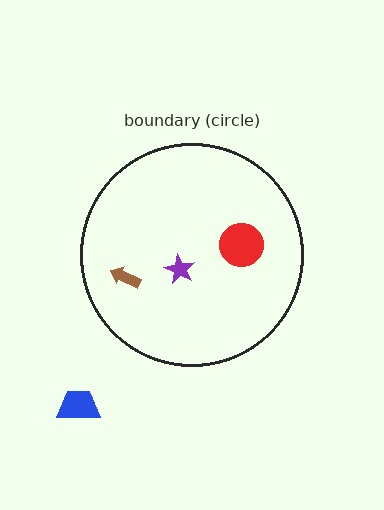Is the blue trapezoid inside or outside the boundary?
Outside.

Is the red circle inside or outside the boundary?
Inside.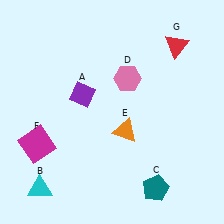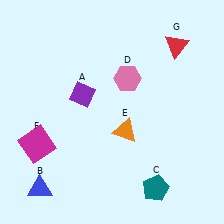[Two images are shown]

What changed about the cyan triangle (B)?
In Image 1, B is cyan. In Image 2, it changed to blue.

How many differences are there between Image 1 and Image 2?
There is 1 difference between the two images.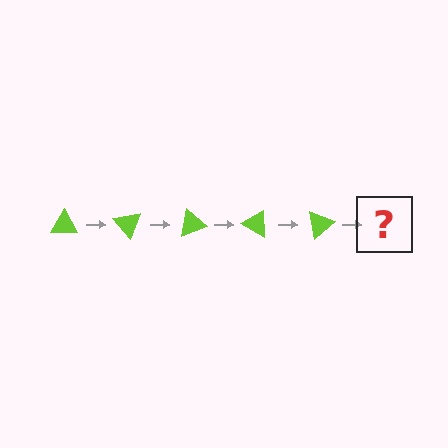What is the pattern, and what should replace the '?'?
The pattern is that the triangle rotates 50 degrees each step. The '?' should be a lime triangle rotated 250 degrees.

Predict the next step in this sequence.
The next step is a lime triangle rotated 250 degrees.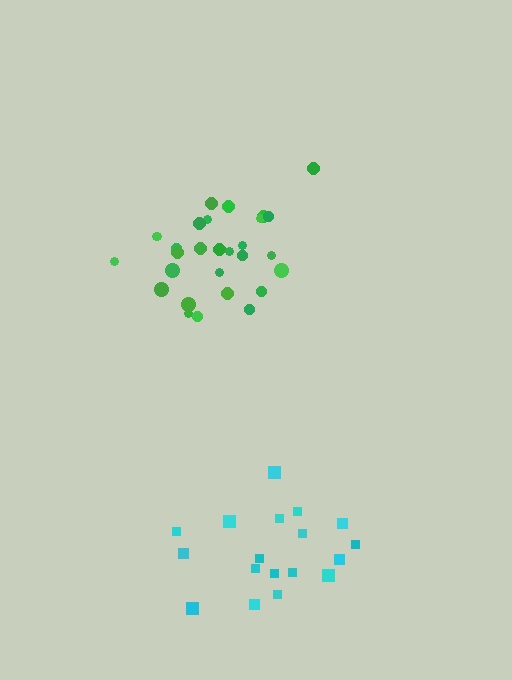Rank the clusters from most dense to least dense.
green, cyan.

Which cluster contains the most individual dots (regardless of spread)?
Green (29).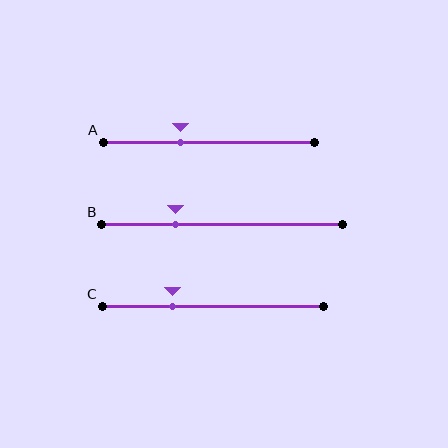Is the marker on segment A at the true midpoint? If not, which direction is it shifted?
No, the marker on segment A is shifted to the left by about 13% of the segment length.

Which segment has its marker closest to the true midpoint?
Segment A has its marker closest to the true midpoint.